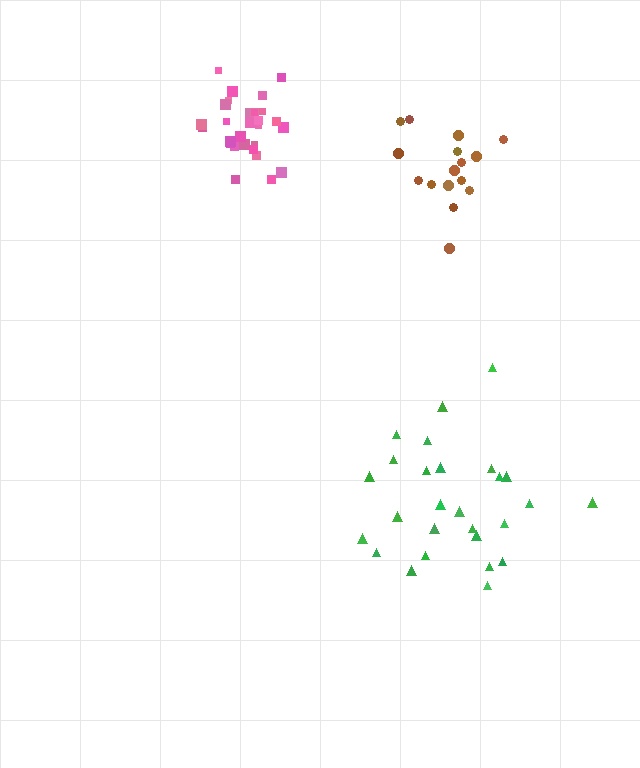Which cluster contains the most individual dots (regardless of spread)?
Pink (29).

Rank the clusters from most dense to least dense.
pink, brown, green.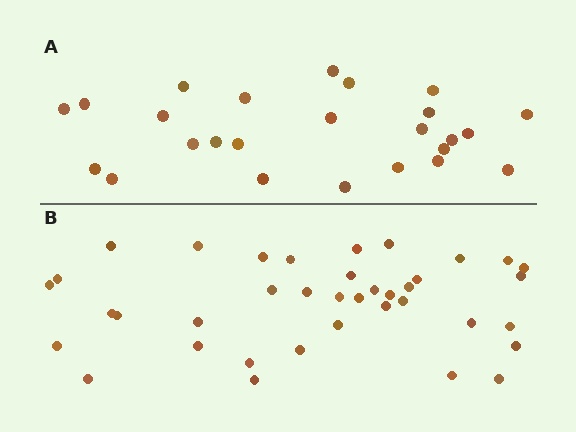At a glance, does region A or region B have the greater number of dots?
Region B (the bottom region) has more dots.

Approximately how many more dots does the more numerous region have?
Region B has approximately 15 more dots than region A.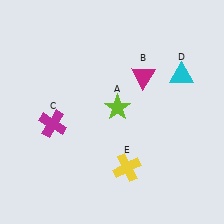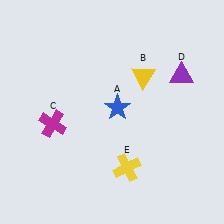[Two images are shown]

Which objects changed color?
A changed from lime to blue. B changed from magenta to yellow. D changed from cyan to purple.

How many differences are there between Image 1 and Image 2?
There are 3 differences between the two images.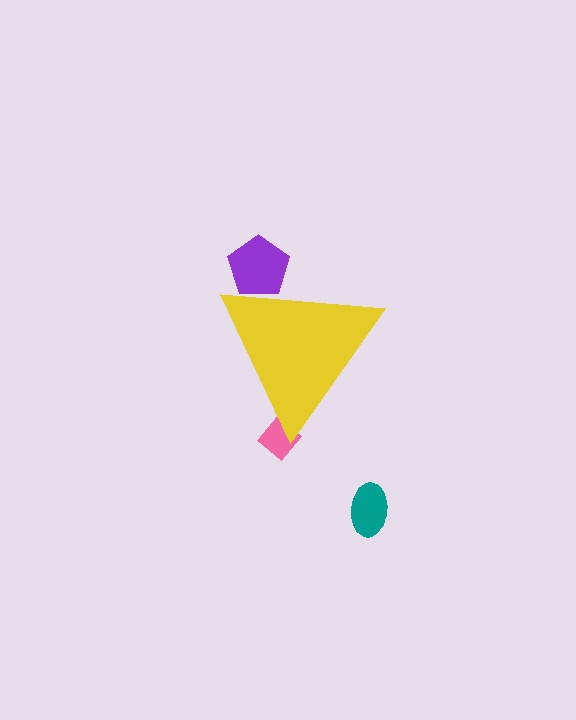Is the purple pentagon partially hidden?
Yes, the purple pentagon is partially hidden behind the yellow triangle.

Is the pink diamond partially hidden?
Yes, the pink diamond is partially hidden behind the yellow triangle.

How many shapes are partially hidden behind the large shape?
2 shapes are partially hidden.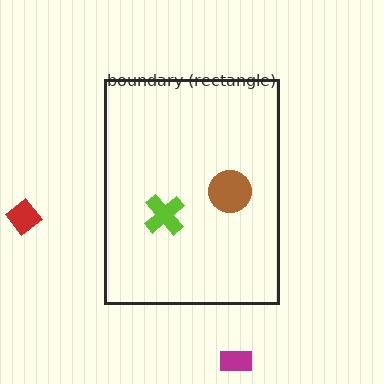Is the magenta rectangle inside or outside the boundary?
Outside.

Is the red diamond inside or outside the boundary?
Outside.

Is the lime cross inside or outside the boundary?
Inside.